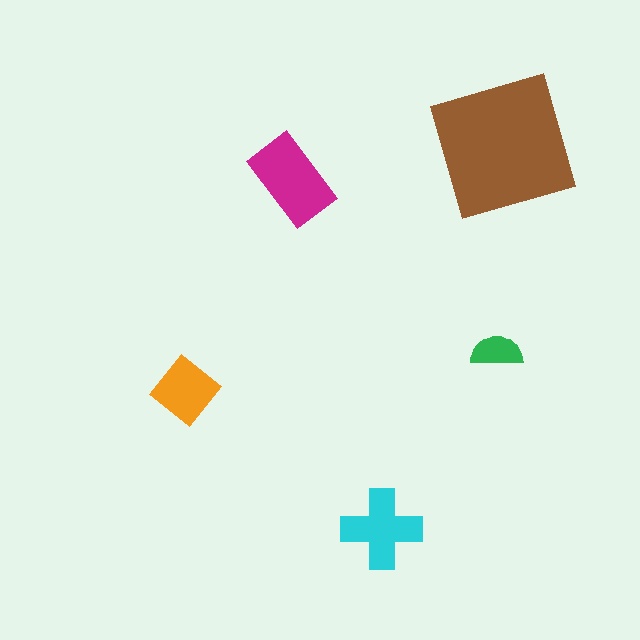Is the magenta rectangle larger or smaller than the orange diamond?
Larger.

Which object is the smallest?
The green semicircle.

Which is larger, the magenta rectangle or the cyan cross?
The magenta rectangle.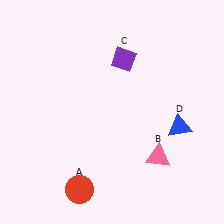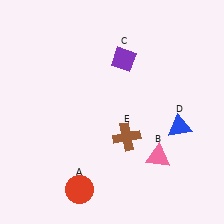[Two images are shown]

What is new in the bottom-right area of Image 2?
A brown cross (E) was added in the bottom-right area of Image 2.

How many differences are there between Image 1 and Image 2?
There is 1 difference between the two images.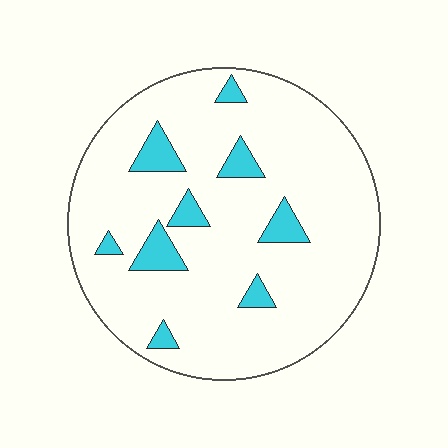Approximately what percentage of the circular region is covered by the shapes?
Approximately 10%.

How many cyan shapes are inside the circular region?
9.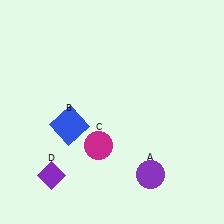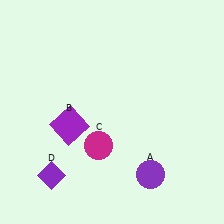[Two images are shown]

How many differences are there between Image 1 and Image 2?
There is 1 difference between the two images.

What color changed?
The square (B) changed from blue in Image 1 to purple in Image 2.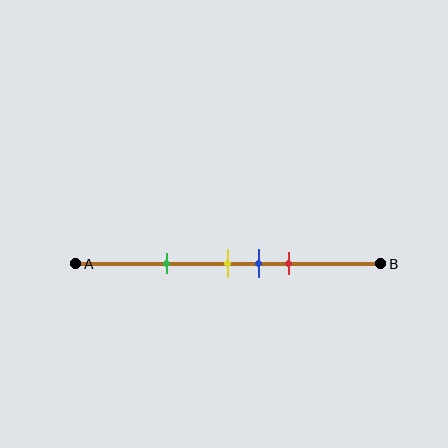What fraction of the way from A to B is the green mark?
The green mark is approximately 30% (0.3) of the way from A to B.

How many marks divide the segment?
There are 4 marks dividing the segment.